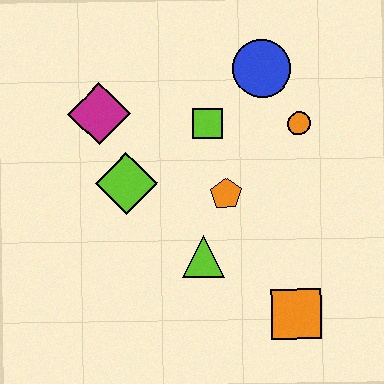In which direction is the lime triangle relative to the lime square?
The lime triangle is below the lime square.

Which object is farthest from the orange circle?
The magenta diamond is farthest from the orange circle.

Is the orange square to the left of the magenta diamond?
No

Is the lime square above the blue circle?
No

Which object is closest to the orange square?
The lime triangle is closest to the orange square.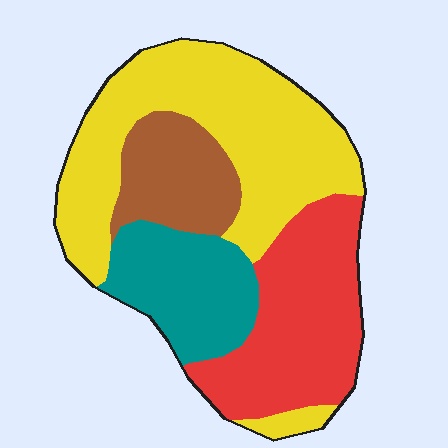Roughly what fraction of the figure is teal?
Teal covers roughly 15% of the figure.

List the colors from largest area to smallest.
From largest to smallest: yellow, red, teal, brown.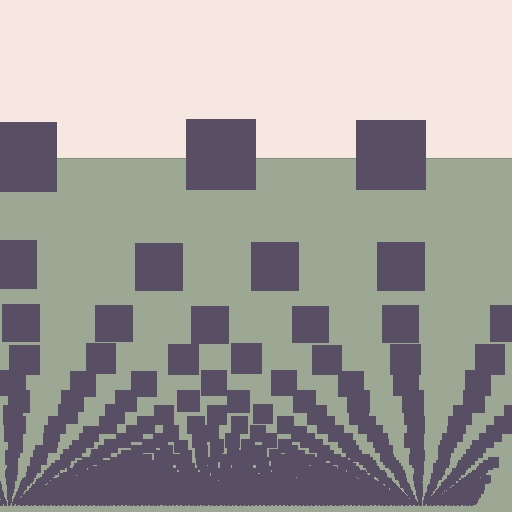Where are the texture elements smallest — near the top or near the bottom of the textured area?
Near the bottom.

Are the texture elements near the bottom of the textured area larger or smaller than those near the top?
Smaller. The gradient is inverted — elements near the bottom are smaller and denser.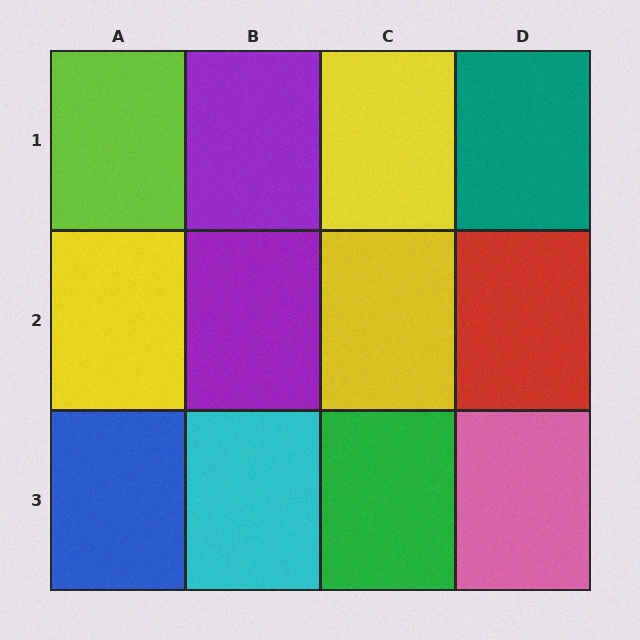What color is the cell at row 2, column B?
Purple.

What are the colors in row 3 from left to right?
Blue, cyan, green, pink.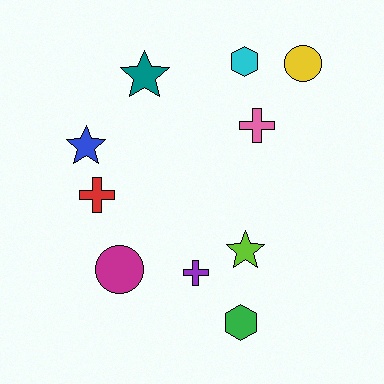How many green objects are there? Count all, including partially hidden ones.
There is 1 green object.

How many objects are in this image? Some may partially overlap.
There are 10 objects.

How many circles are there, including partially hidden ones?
There are 2 circles.